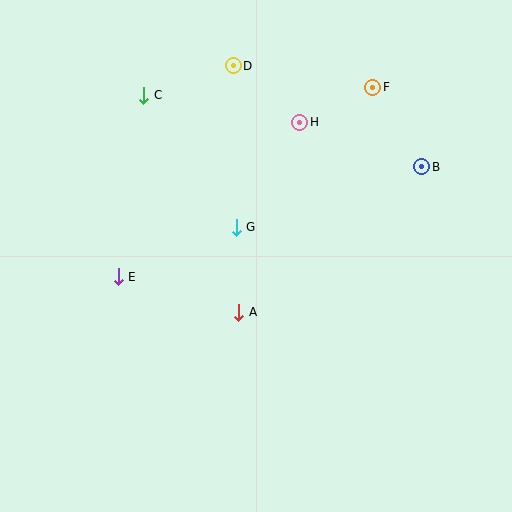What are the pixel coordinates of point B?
Point B is at (422, 167).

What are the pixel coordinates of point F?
Point F is at (373, 87).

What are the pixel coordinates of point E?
Point E is at (118, 277).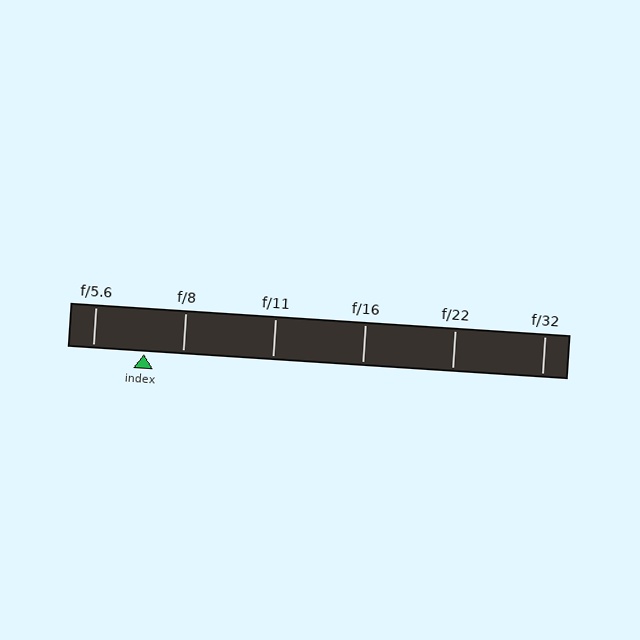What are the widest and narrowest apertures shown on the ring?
The widest aperture shown is f/5.6 and the narrowest is f/32.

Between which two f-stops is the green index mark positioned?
The index mark is between f/5.6 and f/8.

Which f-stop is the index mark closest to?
The index mark is closest to f/8.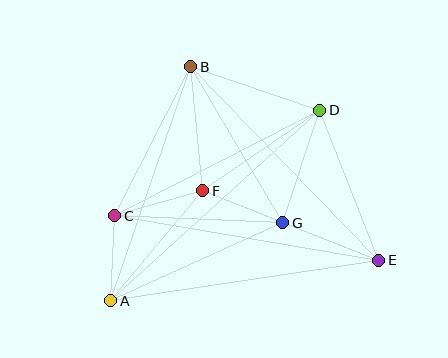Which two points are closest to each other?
Points A and C are closest to each other.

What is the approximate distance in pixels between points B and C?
The distance between B and C is approximately 167 pixels.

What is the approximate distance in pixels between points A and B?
The distance between A and B is approximately 247 pixels.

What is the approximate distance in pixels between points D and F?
The distance between D and F is approximately 142 pixels.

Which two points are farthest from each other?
Points A and D are farthest from each other.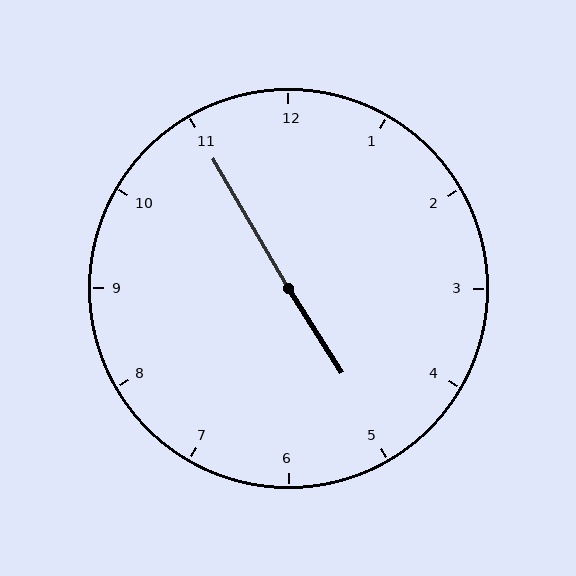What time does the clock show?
4:55.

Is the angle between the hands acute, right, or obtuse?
It is obtuse.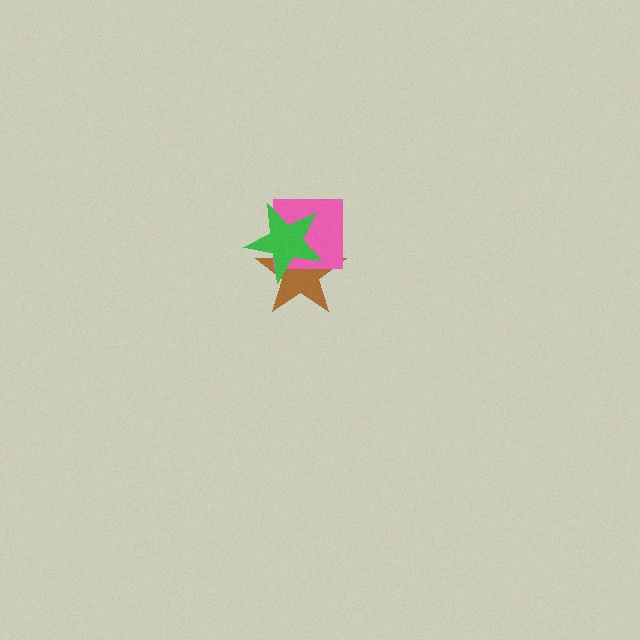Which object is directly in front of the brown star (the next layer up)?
The pink square is directly in front of the brown star.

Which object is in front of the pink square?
The green star is in front of the pink square.